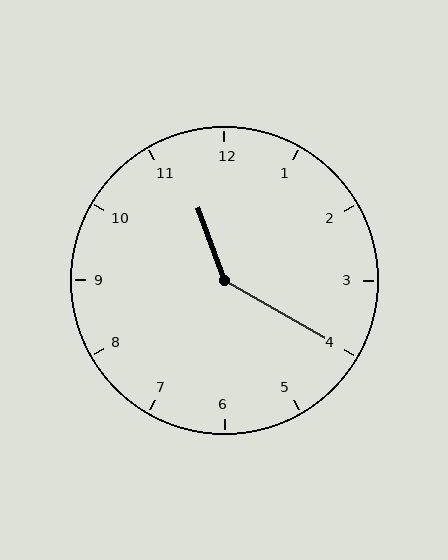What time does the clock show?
11:20.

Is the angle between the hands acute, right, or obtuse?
It is obtuse.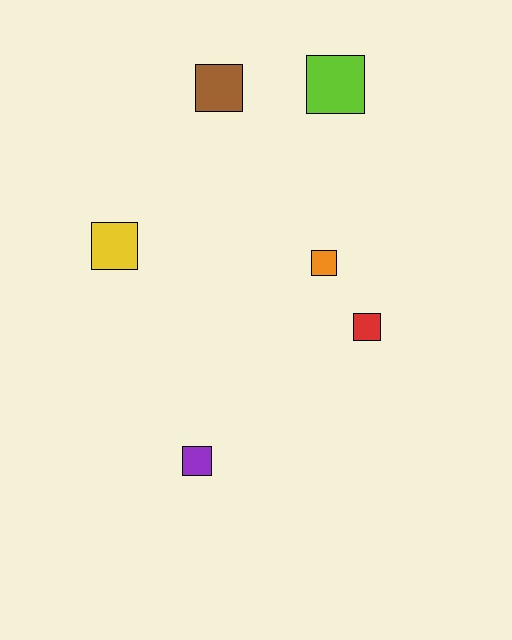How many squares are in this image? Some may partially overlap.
There are 6 squares.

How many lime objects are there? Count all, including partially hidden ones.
There is 1 lime object.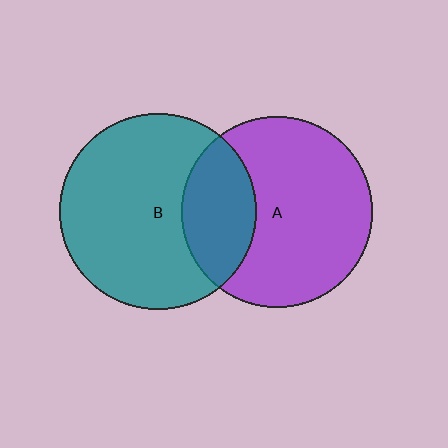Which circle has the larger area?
Circle B (teal).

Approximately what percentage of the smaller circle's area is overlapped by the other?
Approximately 30%.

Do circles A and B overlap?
Yes.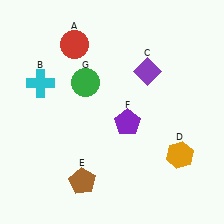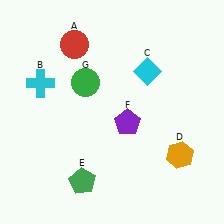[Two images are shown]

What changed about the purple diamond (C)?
In Image 1, C is purple. In Image 2, it changed to cyan.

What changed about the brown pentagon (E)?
In Image 1, E is brown. In Image 2, it changed to green.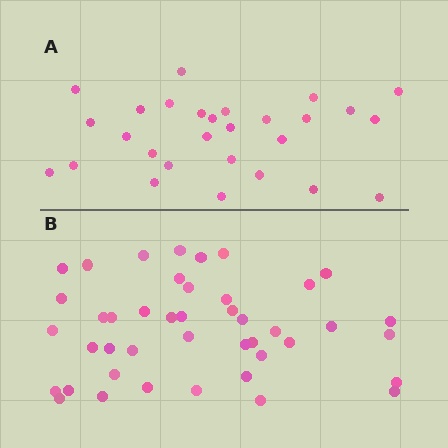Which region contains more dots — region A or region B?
Region B (the bottom region) has more dots.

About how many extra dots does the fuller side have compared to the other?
Region B has approximately 15 more dots than region A.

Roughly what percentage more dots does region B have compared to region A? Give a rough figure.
About 55% more.